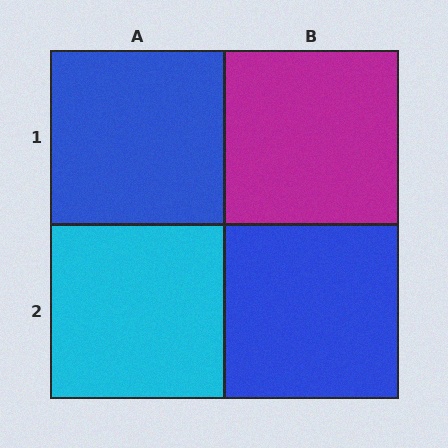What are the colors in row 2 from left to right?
Cyan, blue.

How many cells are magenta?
1 cell is magenta.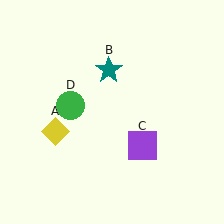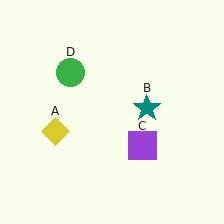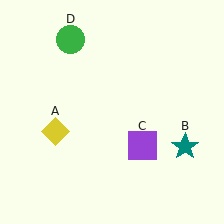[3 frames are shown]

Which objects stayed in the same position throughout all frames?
Yellow diamond (object A) and purple square (object C) remained stationary.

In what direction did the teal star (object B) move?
The teal star (object B) moved down and to the right.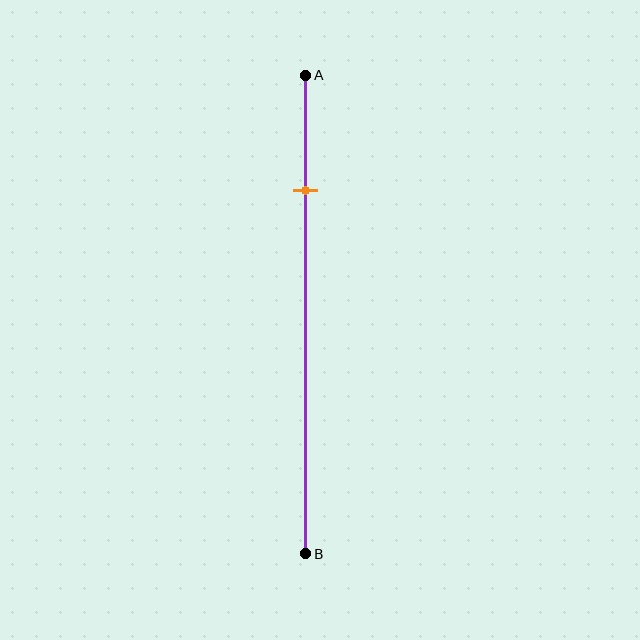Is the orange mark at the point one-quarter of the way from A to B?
Yes, the mark is approximately at the one-quarter point.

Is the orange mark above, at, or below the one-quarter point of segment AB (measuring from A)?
The orange mark is approximately at the one-quarter point of segment AB.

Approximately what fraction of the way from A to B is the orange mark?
The orange mark is approximately 25% of the way from A to B.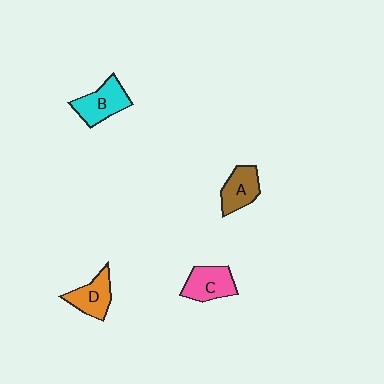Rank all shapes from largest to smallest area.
From largest to smallest: B (cyan), C (pink), D (orange), A (brown).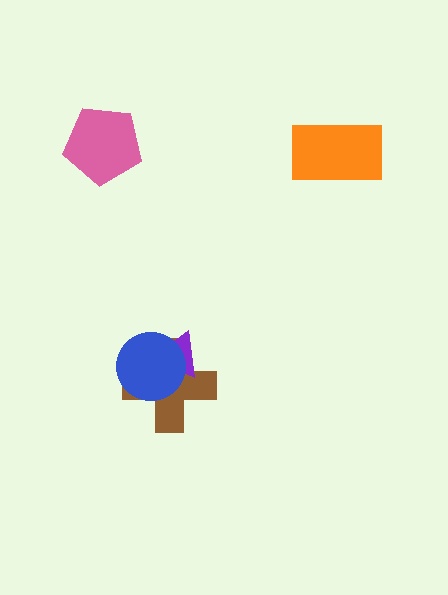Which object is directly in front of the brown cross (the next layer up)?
The purple triangle is directly in front of the brown cross.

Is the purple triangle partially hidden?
Yes, it is partially covered by another shape.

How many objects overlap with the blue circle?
2 objects overlap with the blue circle.